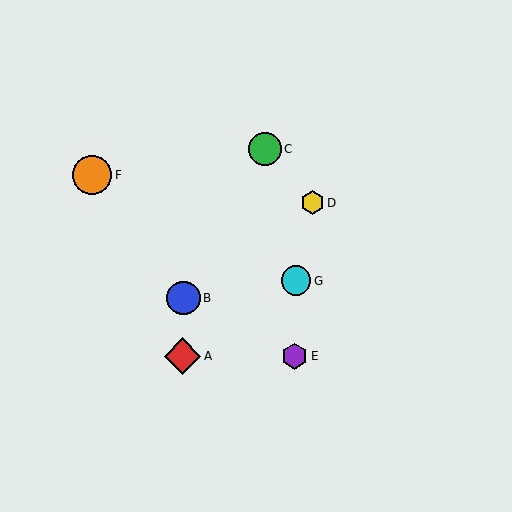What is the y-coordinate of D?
Object D is at y≈203.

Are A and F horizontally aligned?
No, A is at y≈356 and F is at y≈175.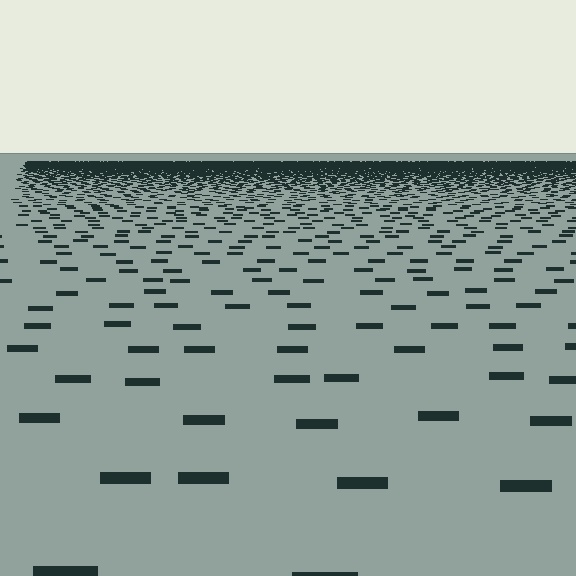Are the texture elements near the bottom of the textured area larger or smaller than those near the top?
Larger. Near the bottom, elements are closer to the viewer and appear at a bigger on-screen size.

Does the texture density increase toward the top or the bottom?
Density increases toward the top.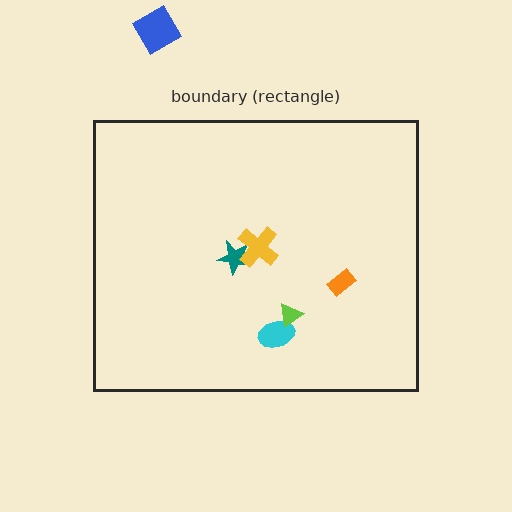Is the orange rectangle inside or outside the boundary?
Inside.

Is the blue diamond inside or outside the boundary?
Outside.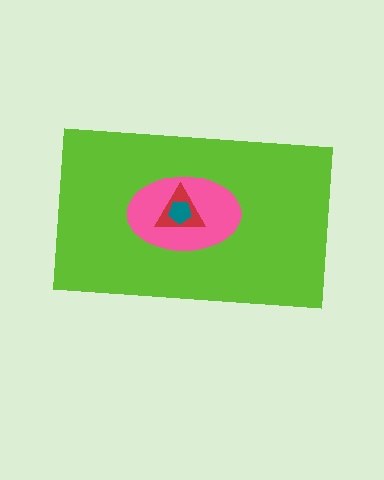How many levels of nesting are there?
4.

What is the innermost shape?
The teal pentagon.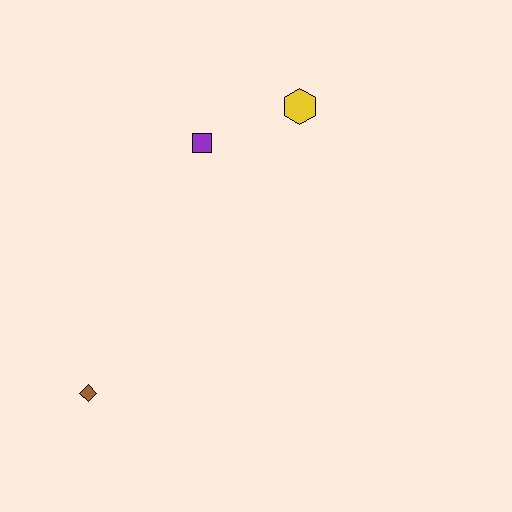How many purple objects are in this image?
There is 1 purple object.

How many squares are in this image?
There is 1 square.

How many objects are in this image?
There are 3 objects.